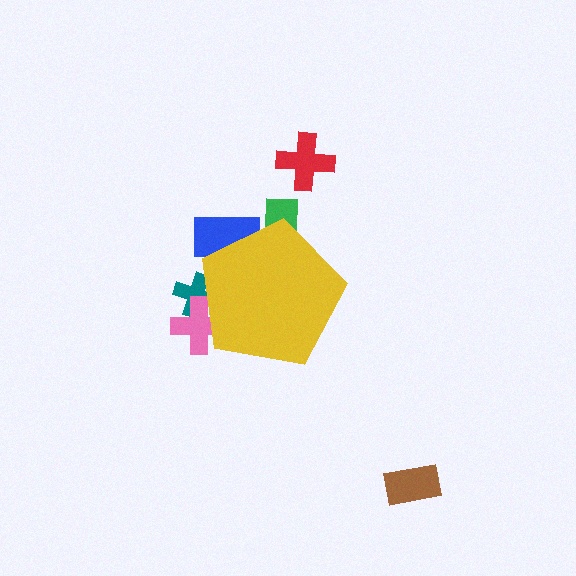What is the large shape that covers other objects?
A yellow pentagon.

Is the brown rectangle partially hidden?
No, the brown rectangle is fully visible.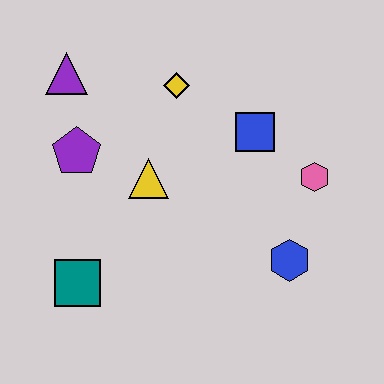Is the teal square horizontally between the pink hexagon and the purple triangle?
Yes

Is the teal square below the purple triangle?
Yes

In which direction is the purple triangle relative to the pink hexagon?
The purple triangle is to the left of the pink hexagon.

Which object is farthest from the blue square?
The teal square is farthest from the blue square.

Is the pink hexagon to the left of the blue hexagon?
No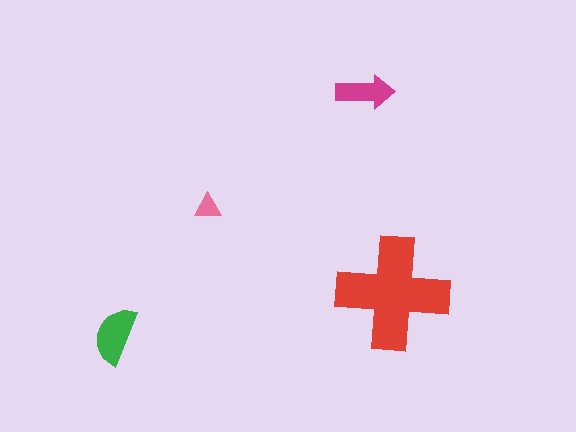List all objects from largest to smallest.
The red cross, the green semicircle, the magenta arrow, the pink triangle.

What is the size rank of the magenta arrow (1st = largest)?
3rd.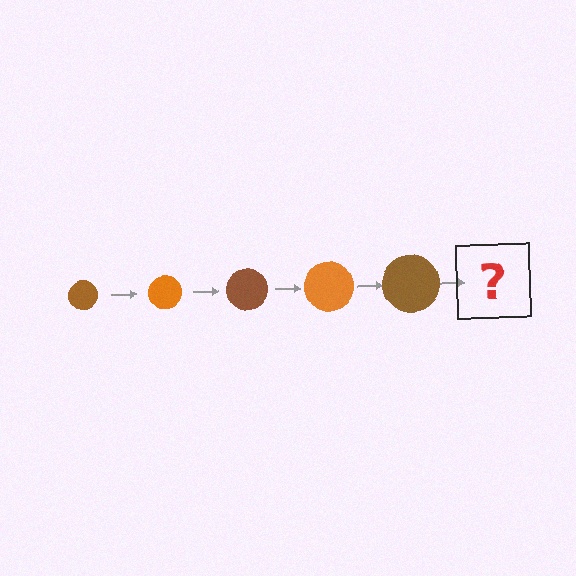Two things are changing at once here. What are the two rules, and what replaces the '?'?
The two rules are that the circle grows larger each step and the color cycles through brown and orange. The '?' should be an orange circle, larger than the previous one.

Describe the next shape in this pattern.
It should be an orange circle, larger than the previous one.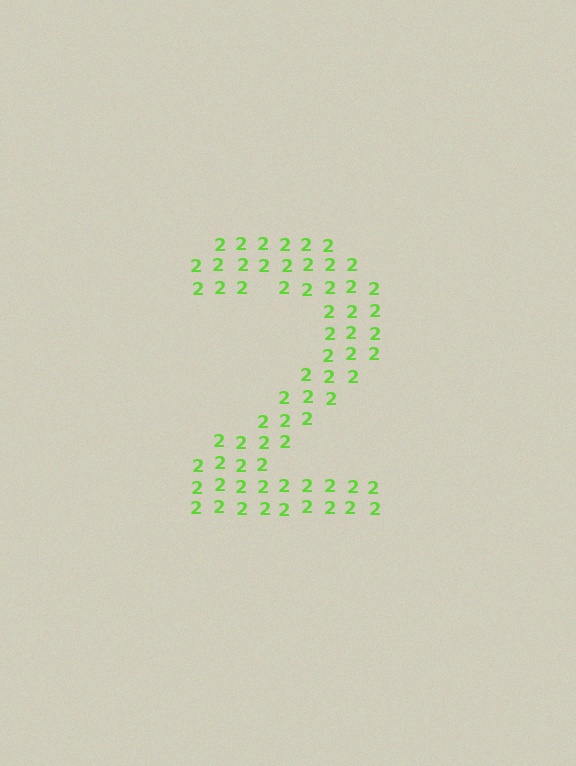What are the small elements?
The small elements are digit 2's.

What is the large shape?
The large shape is the digit 2.